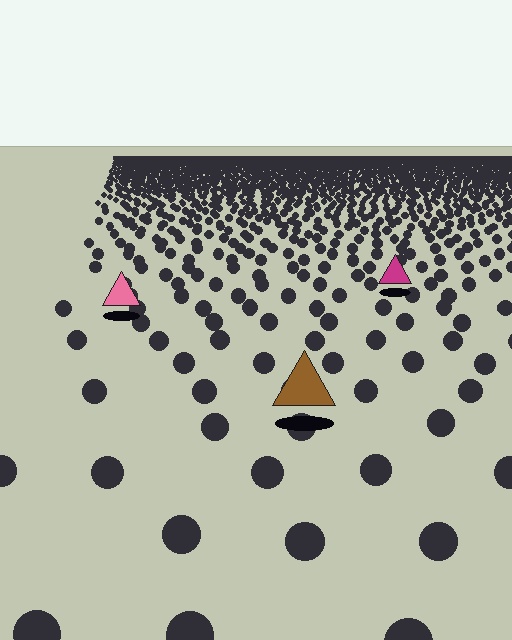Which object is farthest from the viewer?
The magenta triangle is farthest from the viewer. It appears smaller and the ground texture around it is denser.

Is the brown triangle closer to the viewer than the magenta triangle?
Yes. The brown triangle is closer — you can tell from the texture gradient: the ground texture is coarser near it.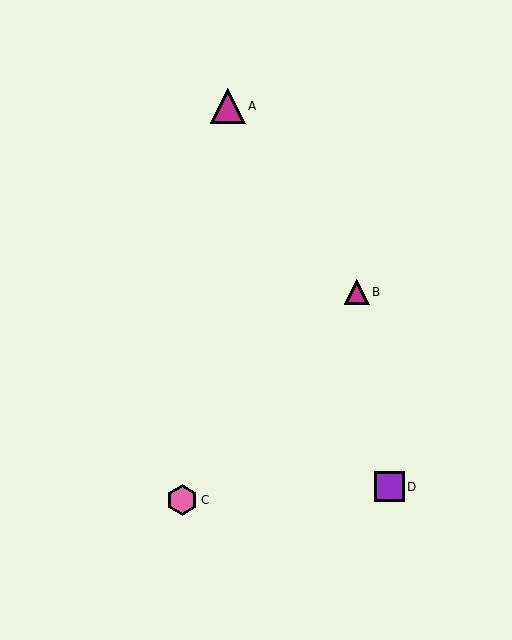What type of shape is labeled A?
Shape A is a magenta triangle.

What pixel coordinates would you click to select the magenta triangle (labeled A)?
Click at (228, 106) to select the magenta triangle A.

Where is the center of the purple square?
The center of the purple square is at (389, 487).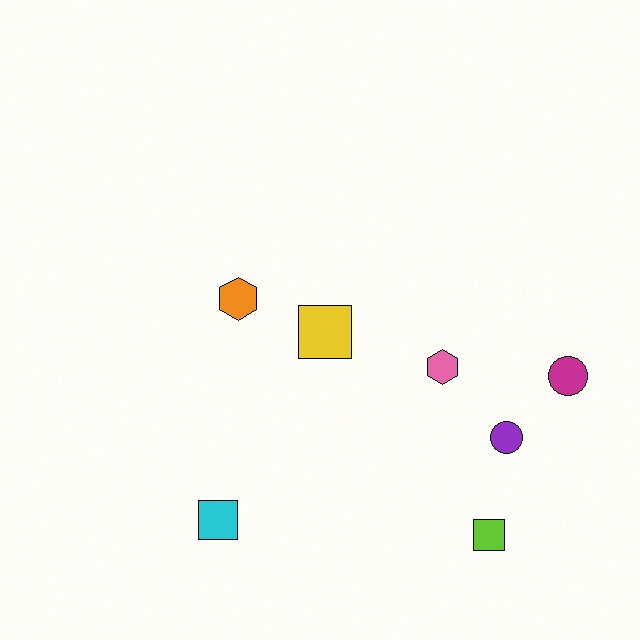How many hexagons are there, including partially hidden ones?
There are 2 hexagons.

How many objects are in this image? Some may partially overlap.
There are 7 objects.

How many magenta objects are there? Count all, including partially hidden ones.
There is 1 magenta object.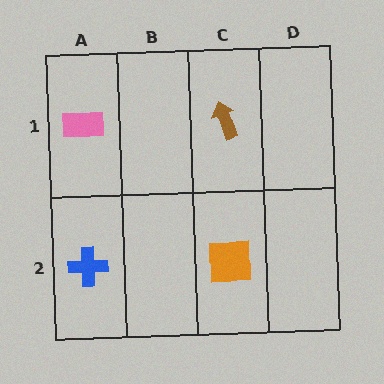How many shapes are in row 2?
2 shapes.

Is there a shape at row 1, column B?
No, that cell is empty.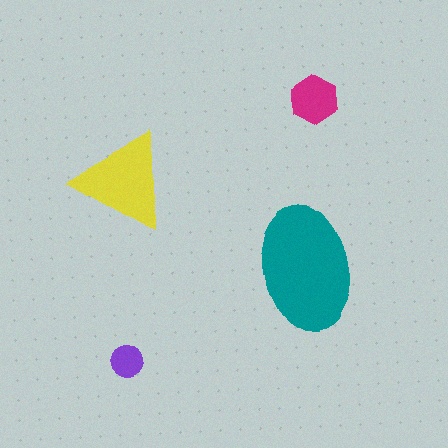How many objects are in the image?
There are 4 objects in the image.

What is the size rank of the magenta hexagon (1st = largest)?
3rd.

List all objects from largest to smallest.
The teal ellipse, the yellow triangle, the magenta hexagon, the purple circle.